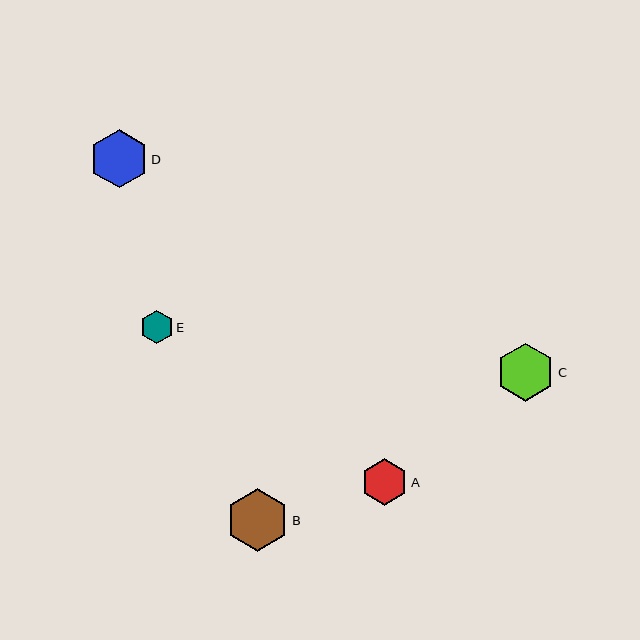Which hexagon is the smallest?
Hexagon E is the smallest with a size of approximately 33 pixels.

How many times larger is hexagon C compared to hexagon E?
Hexagon C is approximately 1.8 times the size of hexagon E.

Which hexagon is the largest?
Hexagon B is the largest with a size of approximately 63 pixels.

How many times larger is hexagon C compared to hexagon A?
Hexagon C is approximately 1.2 times the size of hexagon A.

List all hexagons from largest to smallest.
From largest to smallest: B, D, C, A, E.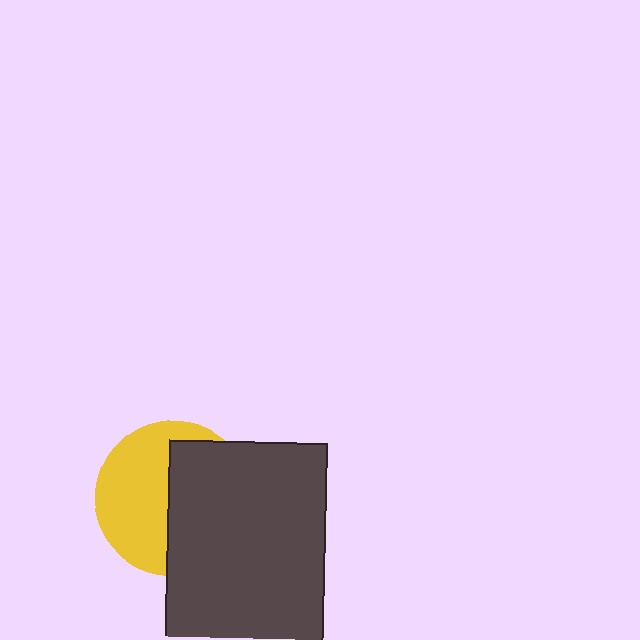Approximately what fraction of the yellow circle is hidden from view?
Roughly 51% of the yellow circle is hidden behind the dark gray rectangle.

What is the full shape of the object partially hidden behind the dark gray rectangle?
The partially hidden object is a yellow circle.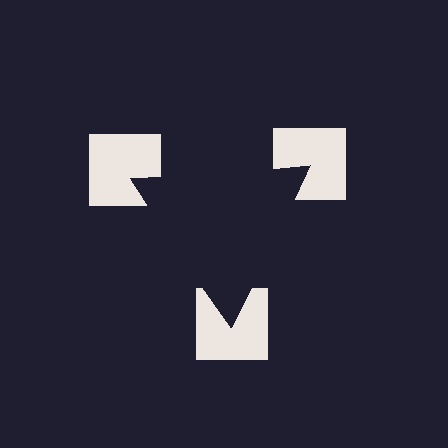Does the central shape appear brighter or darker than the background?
It typically appears slightly darker than the background, even though no actual brightness change is drawn.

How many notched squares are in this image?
There are 3 — one at each vertex of the illusory triangle.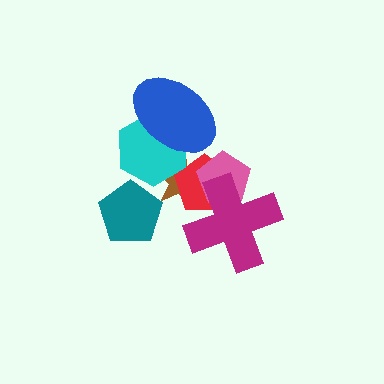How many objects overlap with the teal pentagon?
0 objects overlap with the teal pentagon.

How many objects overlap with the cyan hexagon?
2 objects overlap with the cyan hexagon.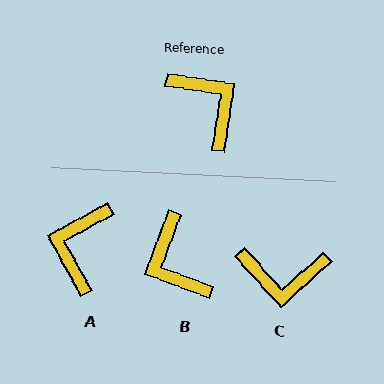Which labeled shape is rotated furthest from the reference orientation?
B, about 168 degrees away.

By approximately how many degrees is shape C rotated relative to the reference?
Approximately 130 degrees clockwise.